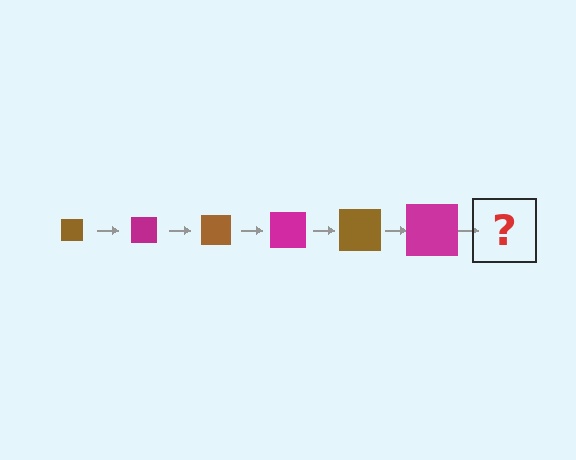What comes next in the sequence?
The next element should be a brown square, larger than the previous one.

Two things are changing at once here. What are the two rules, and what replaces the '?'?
The two rules are that the square grows larger each step and the color cycles through brown and magenta. The '?' should be a brown square, larger than the previous one.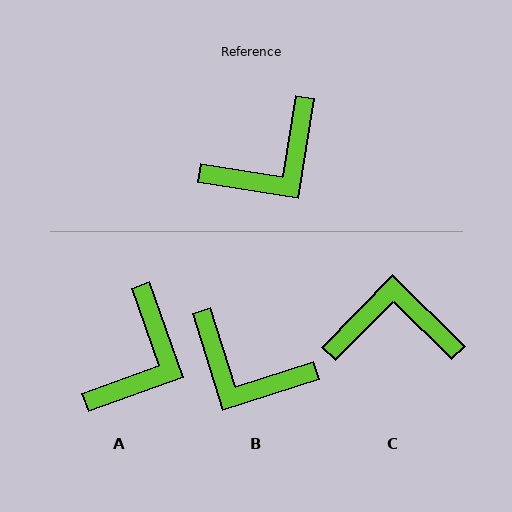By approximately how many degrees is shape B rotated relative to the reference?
Approximately 64 degrees clockwise.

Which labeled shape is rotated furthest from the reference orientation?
C, about 144 degrees away.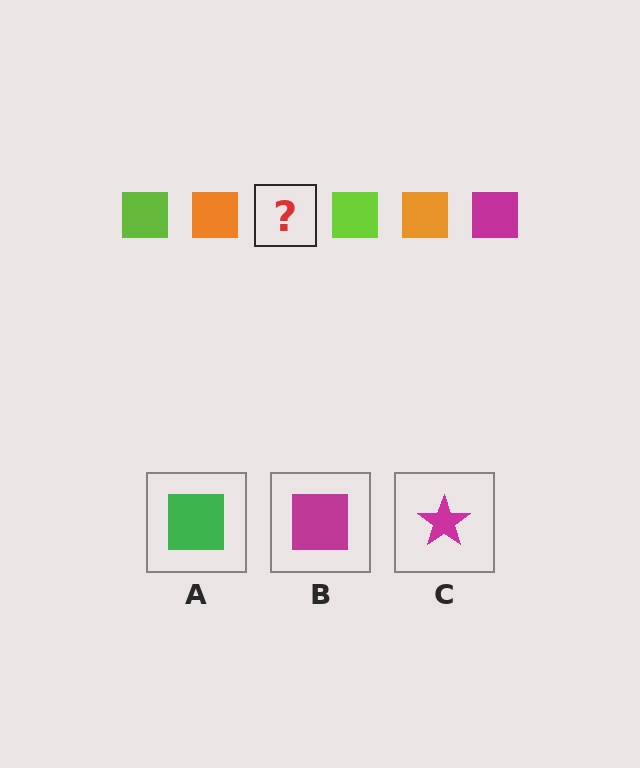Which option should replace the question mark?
Option B.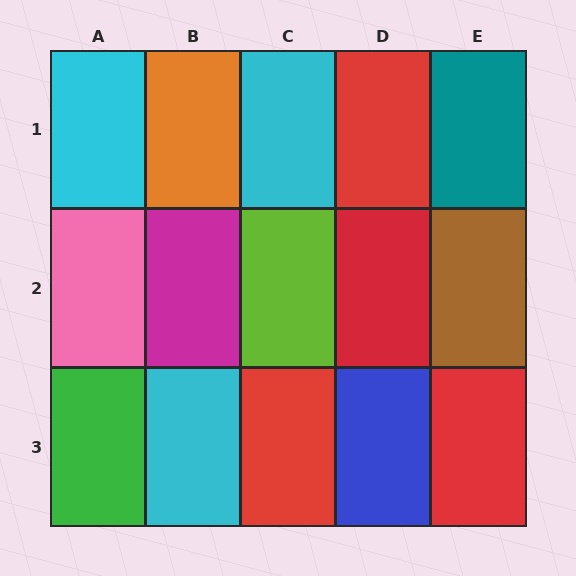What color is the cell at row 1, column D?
Red.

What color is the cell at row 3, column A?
Green.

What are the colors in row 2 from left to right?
Pink, magenta, lime, red, brown.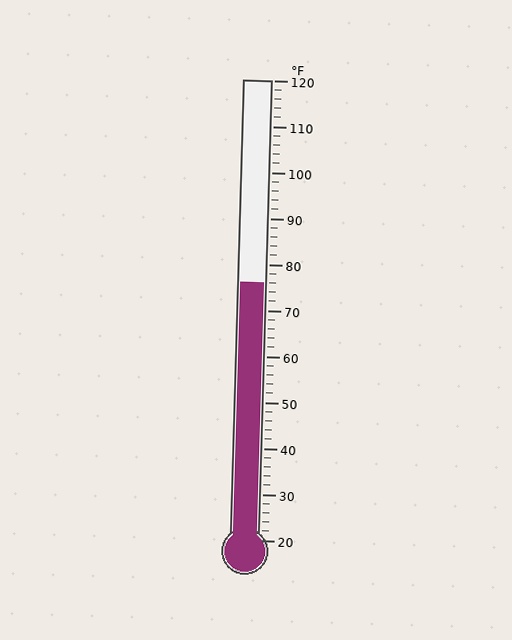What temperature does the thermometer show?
The thermometer shows approximately 76°F.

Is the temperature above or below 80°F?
The temperature is below 80°F.